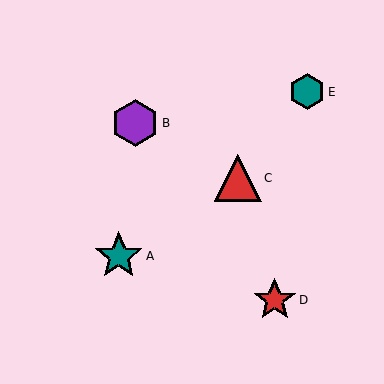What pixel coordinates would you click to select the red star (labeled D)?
Click at (275, 300) to select the red star D.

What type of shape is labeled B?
Shape B is a purple hexagon.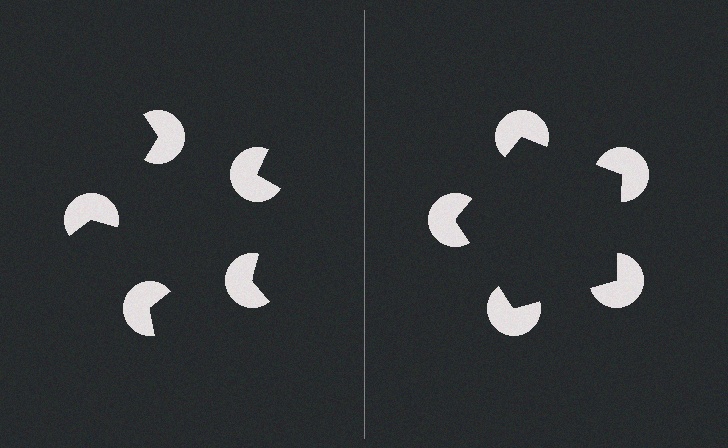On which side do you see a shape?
An illusory pentagon appears on the right side. On the left side the wedge cuts are rotated, so no coherent shape forms.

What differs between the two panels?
The pac-man discs are positioned identically on both sides; only the wedge orientations differ. On the right they align to a pentagon; on the left they are misaligned.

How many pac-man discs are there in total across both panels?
10 — 5 on each side.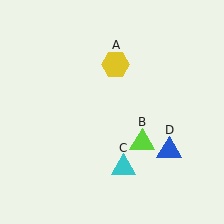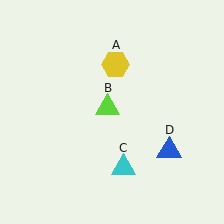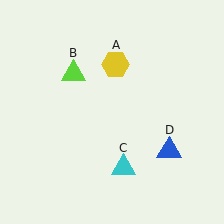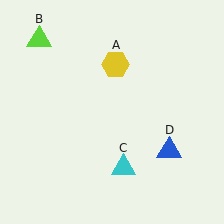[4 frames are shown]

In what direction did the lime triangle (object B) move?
The lime triangle (object B) moved up and to the left.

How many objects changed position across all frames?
1 object changed position: lime triangle (object B).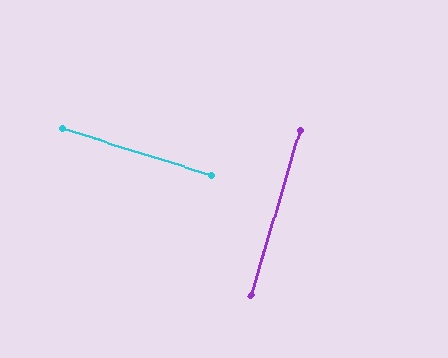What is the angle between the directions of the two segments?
Approximately 89 degrees.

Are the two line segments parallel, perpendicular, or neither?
Perpendicular — they meet at approximately 89°.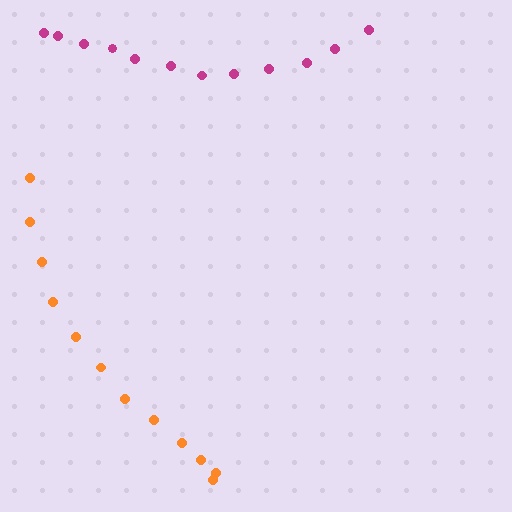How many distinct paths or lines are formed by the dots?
There are 2 distinct paths.